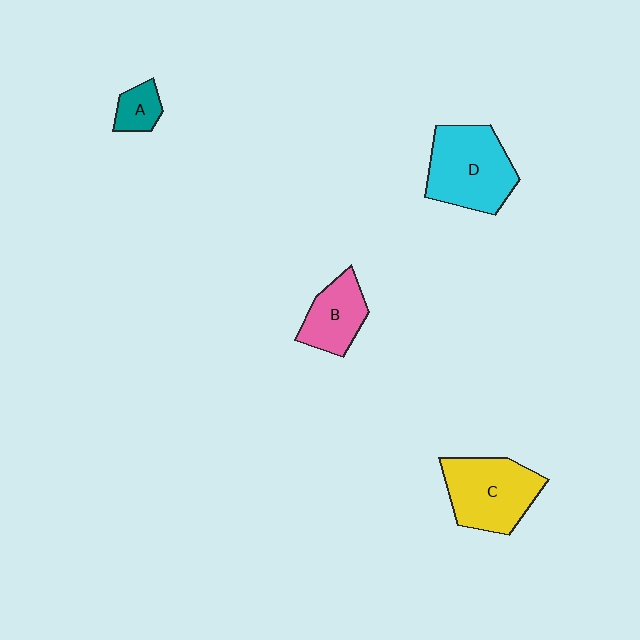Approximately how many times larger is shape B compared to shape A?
Approximately 2.0 times.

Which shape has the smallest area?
Shape A (teal).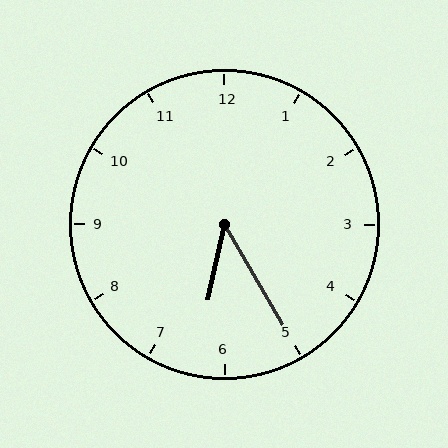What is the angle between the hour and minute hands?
Approximately 42 degrees.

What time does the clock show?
6:25.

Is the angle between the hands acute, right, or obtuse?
It is acute.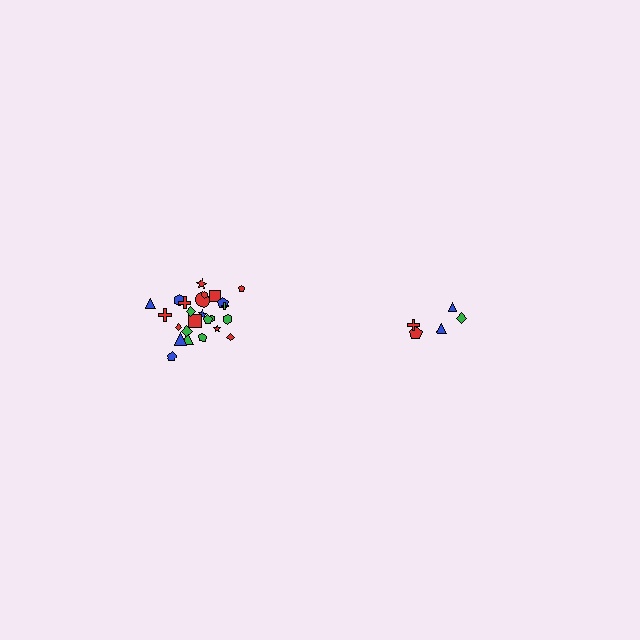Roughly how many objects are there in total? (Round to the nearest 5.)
Roughly 30 objects in total.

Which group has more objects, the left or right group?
The left group.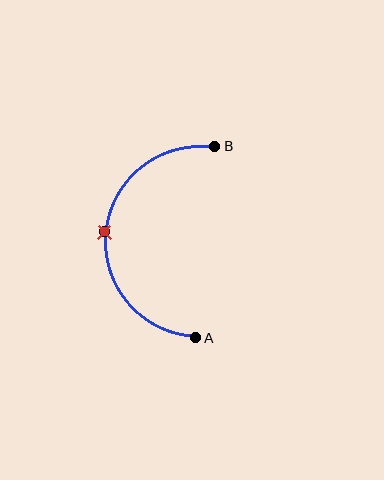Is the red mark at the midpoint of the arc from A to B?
Yes. The red mark lies on the arc at equal arc-length from both A and B — it is the arc midpoint.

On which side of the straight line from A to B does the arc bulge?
The arc bulges to the left of the straight line connecting A and B.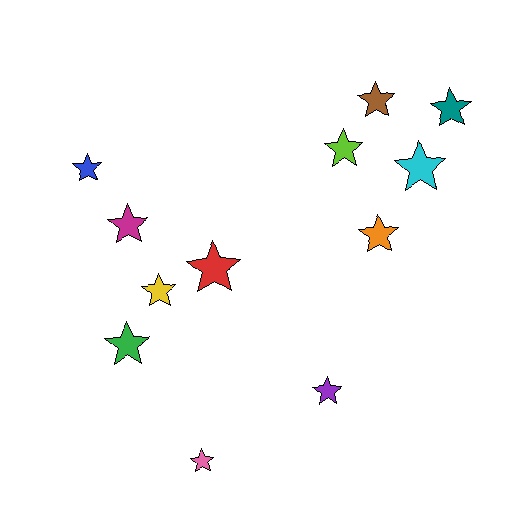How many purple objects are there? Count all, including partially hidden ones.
There is 1 purple object.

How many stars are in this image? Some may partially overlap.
There are 12 stars.